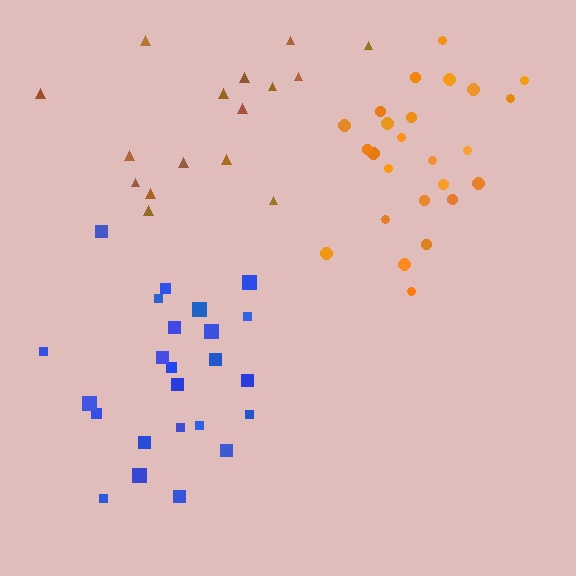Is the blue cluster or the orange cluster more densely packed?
Orange.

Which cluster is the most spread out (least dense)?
Brown.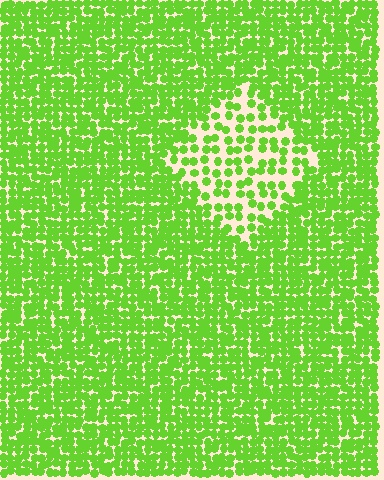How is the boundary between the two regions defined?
The boundary is defined by a change in element density (approximately 2.2x ratio). All elements are the same color, size, and shape.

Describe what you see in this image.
The image contains small lime elements arranged at two different densities. A diamond-shaped region is visible where the elements are less densely packed than the surrounding area.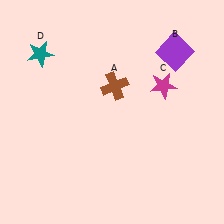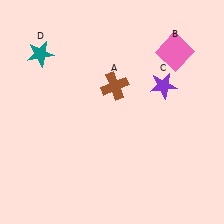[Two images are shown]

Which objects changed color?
B changed from purple to pink. C changed from magenta to purple.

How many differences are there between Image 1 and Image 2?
There are 2 differences between the two images.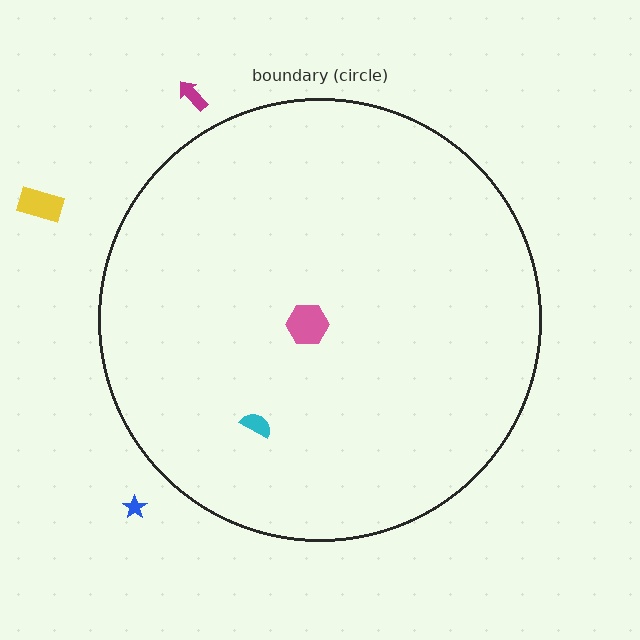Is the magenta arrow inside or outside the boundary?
Outside.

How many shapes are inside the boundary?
2 inside, 3 outside.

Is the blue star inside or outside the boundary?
Outside.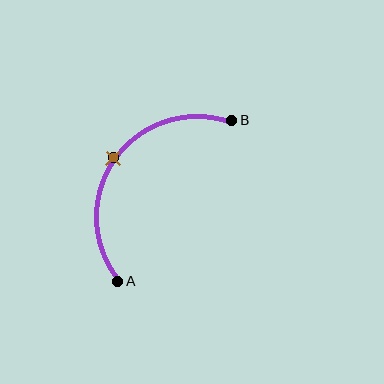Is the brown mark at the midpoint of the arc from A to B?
Yes. The brown mark lies on the arc at equal arc-length from both A and B — it is the arc midpoint.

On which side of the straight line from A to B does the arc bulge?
The arc bulges above and to the left of the straight line connecting A and B.